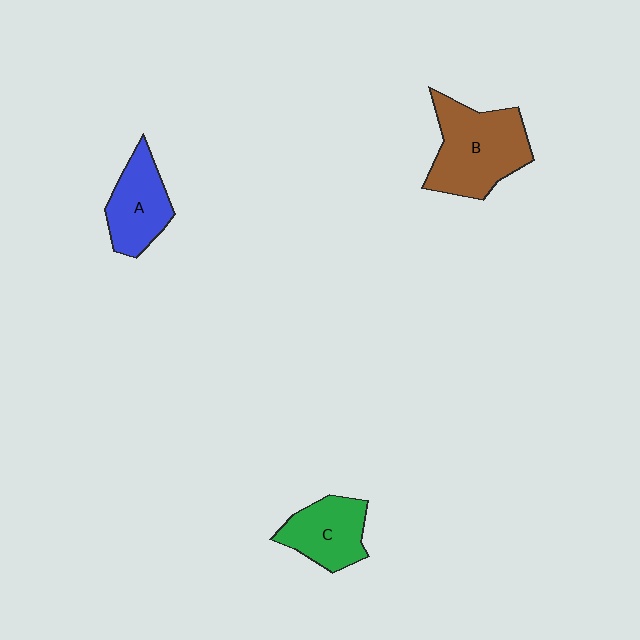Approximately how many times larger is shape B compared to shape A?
Approximately 1.5 times.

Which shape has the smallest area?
Shape C (green).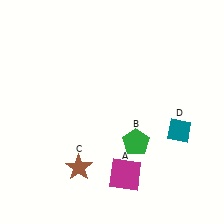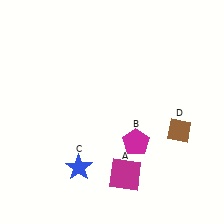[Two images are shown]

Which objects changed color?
B changed from green to magenta. C changed from brown to blue. D changed from teal to brown.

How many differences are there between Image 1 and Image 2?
There are 3 differences between the two images.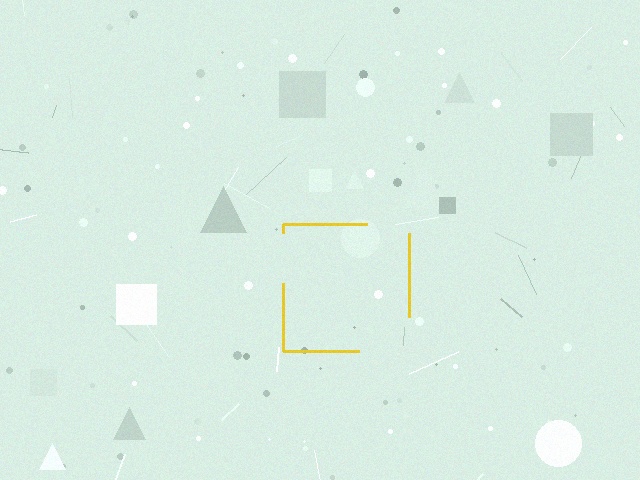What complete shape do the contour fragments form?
The contour fragments form a square.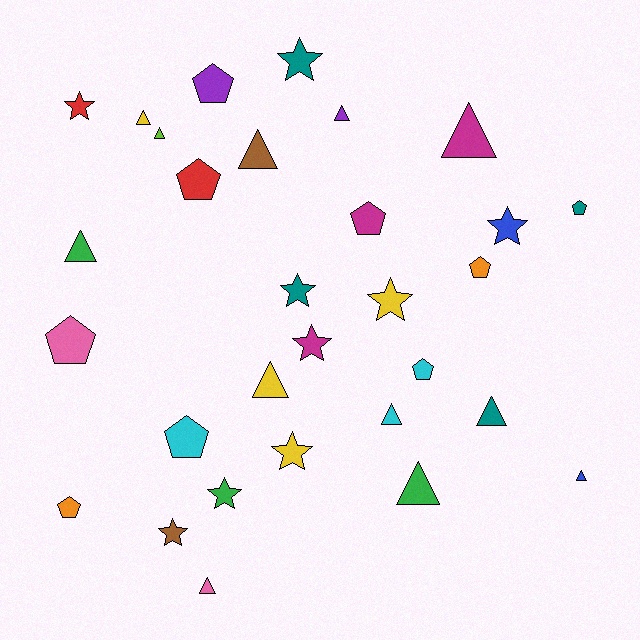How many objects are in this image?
There are 30 objects.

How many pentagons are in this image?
There are 9 pentagons.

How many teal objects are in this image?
There are 4 teal objects.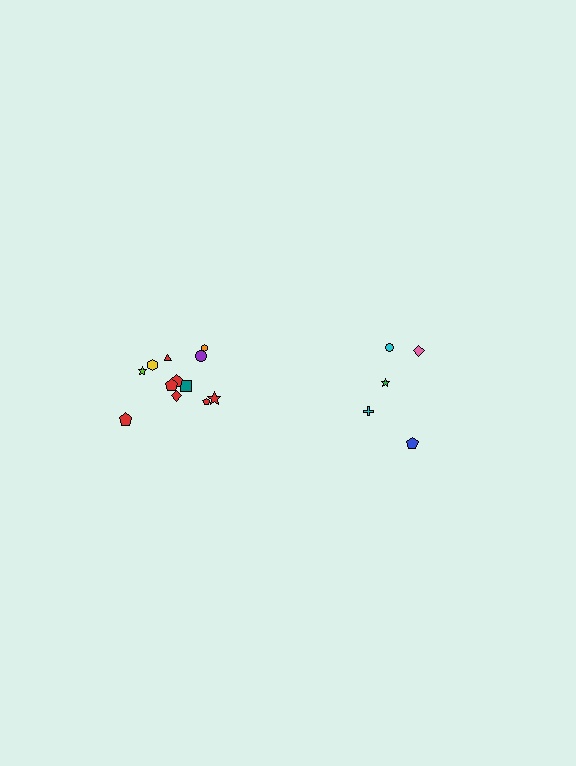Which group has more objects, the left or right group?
The left group.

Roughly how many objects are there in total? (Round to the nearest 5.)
Roughly 15 objects in total.